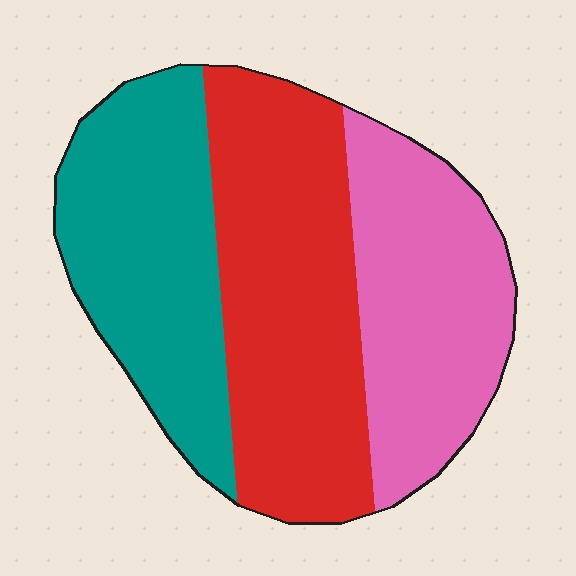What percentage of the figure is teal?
Teal covers about 30% of the figure.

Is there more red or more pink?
Red.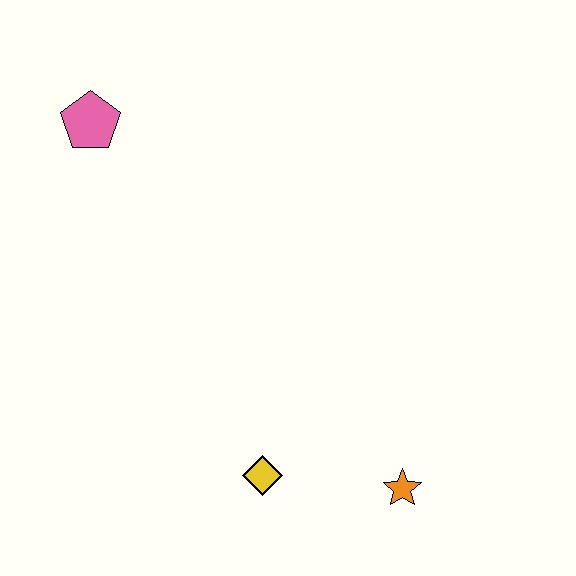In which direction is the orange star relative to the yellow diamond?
The orange star is to the right of the yellow diamond.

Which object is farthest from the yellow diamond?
The pink pentagon is farthest from the yellow diamond.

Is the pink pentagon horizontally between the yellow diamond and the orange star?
No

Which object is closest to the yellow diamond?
The orange star is closest to the yellow diamond.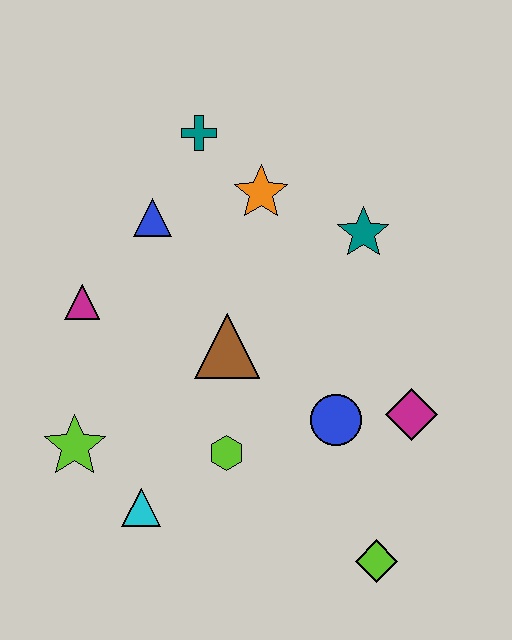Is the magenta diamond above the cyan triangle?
Yes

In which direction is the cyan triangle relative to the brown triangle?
The cyan triangle is below the brown triangle.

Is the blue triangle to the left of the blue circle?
Yes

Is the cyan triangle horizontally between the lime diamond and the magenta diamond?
No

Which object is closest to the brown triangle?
The lime hexagon is closest to the brown triangle.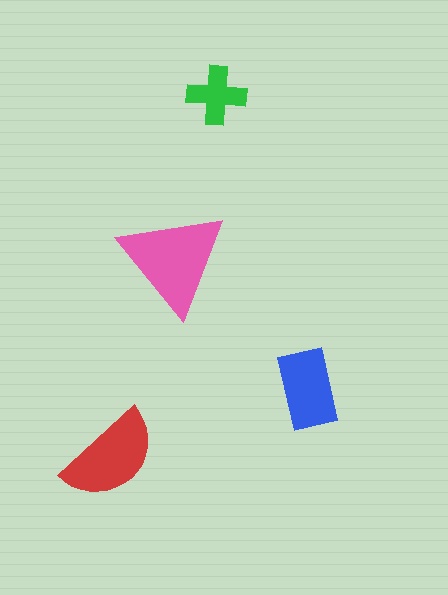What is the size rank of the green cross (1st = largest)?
4th.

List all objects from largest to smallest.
The pink triangle, the red semicircle, the blue rectangle, the green cross.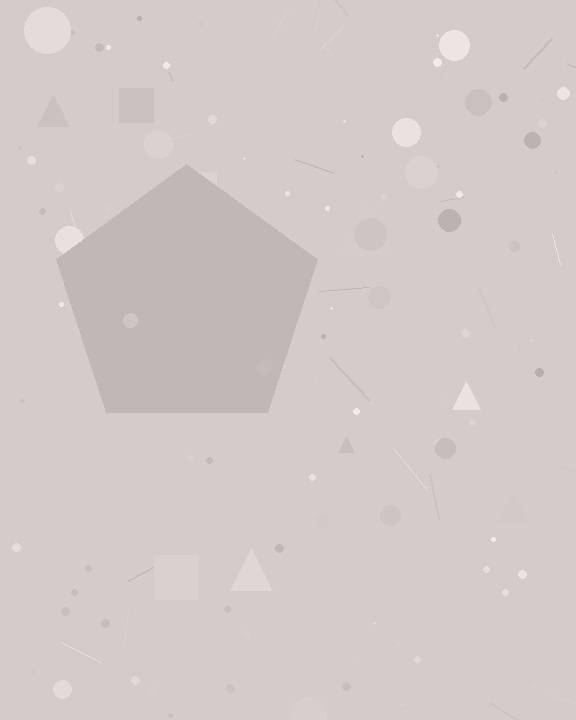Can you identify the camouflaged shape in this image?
The camouflaged shape is a pentagon.